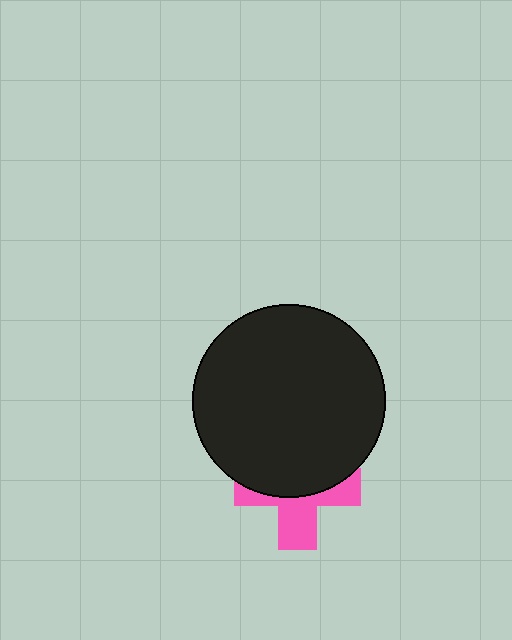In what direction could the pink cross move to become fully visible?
The pink cross could move down. That would shift it out from behind the black circle entirely.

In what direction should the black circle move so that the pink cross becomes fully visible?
The black circle should move up. That is the shortest direction to clear the overlap and leave the pink cross fully visible.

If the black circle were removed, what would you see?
You would see the complete pink cross.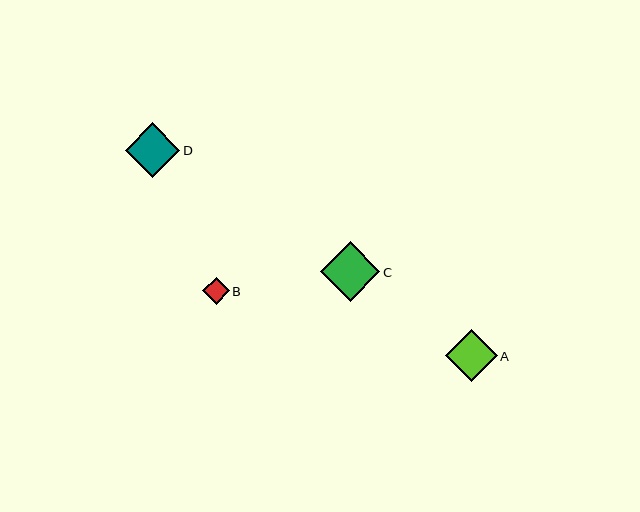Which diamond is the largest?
Diamond C is the largest with a size of approximately 60 pixels.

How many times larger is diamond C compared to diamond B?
Diamond C is approximately 2.3 times the size of diamond B.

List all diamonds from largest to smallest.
From largest to smallest: C, D, A, B.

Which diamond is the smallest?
Diamond B is the smallest with a size of approximately 26 pixels.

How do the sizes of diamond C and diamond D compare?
Diamond C and diamond D are approximately the same size.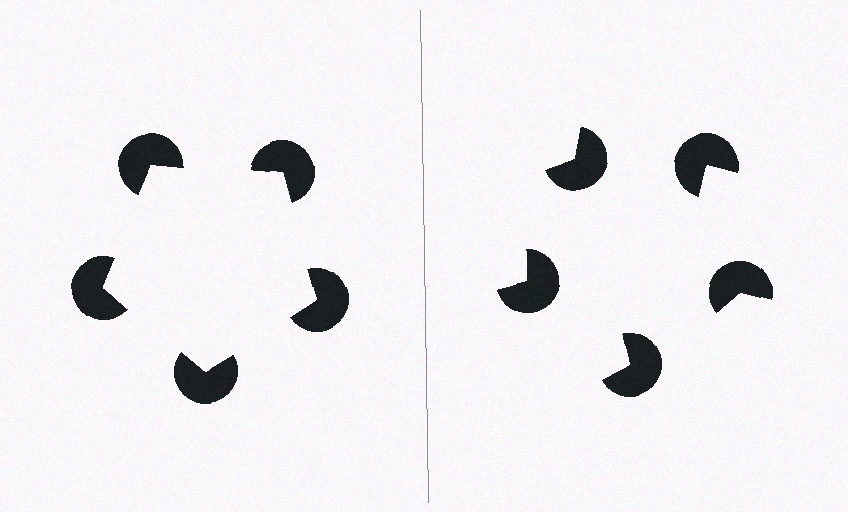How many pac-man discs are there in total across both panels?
10 — 5 on each side.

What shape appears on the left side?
An illusory pentagon.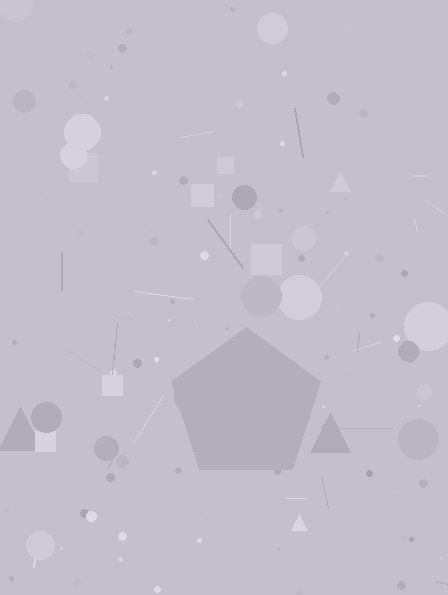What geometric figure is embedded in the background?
A pentagon is embedded in the background.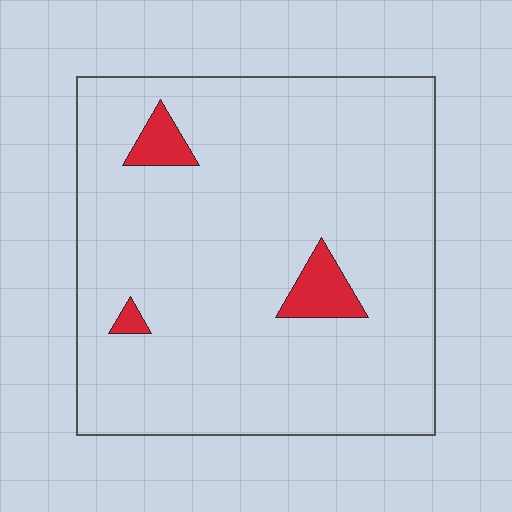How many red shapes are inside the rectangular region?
3.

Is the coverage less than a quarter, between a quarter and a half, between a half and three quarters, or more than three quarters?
Less than a quarter.